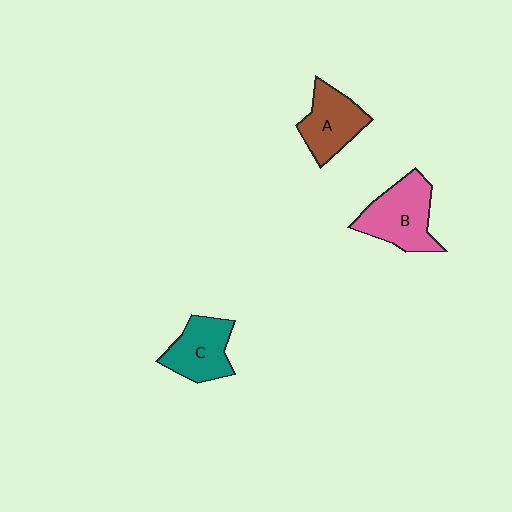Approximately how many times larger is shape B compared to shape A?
Approximately 1.2 times.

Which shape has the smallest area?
Shape A (brown).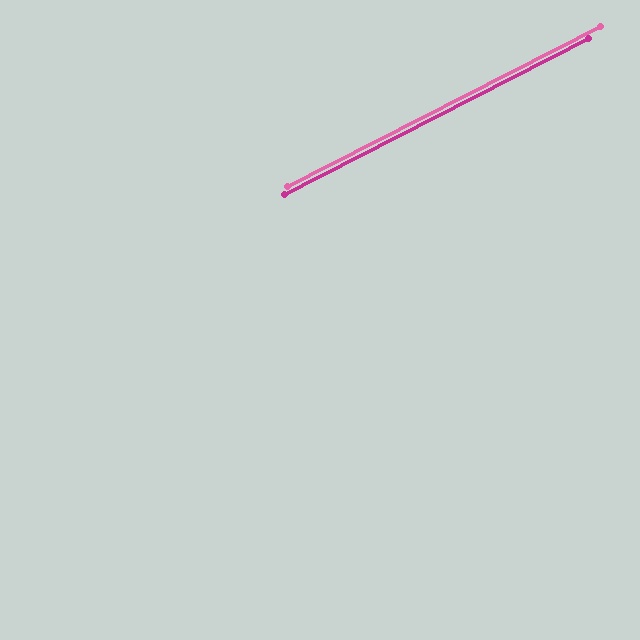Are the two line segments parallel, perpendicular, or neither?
Parallel — their directions differ by only 0.1°.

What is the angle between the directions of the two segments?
Approximately 0 degrees.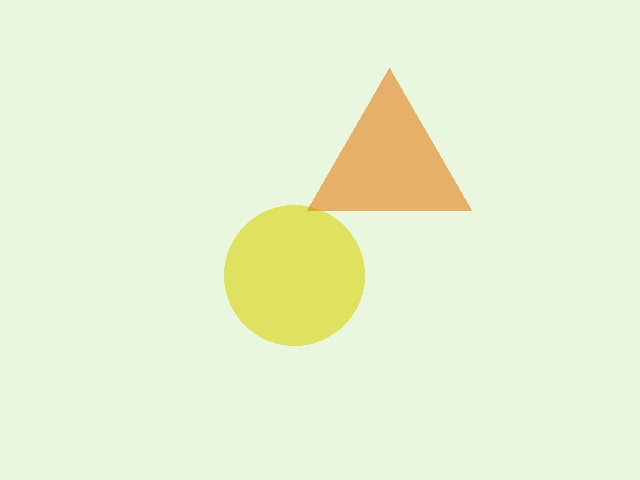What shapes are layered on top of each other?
The layered shapes are: a yellow circle, an orange triangle.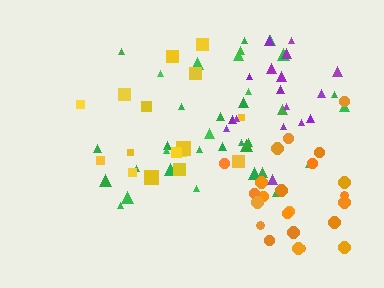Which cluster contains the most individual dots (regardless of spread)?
Green (34).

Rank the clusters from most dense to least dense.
purple, orange, green, yellow.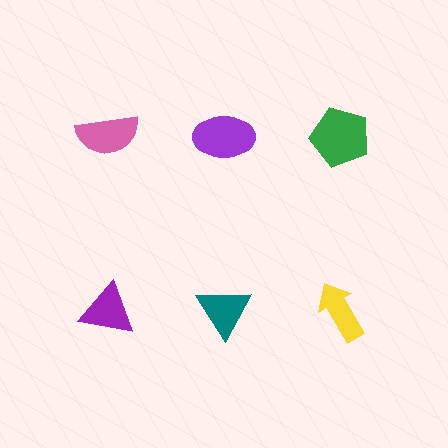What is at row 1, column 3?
A green pentagon.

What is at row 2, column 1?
A purple triangle.